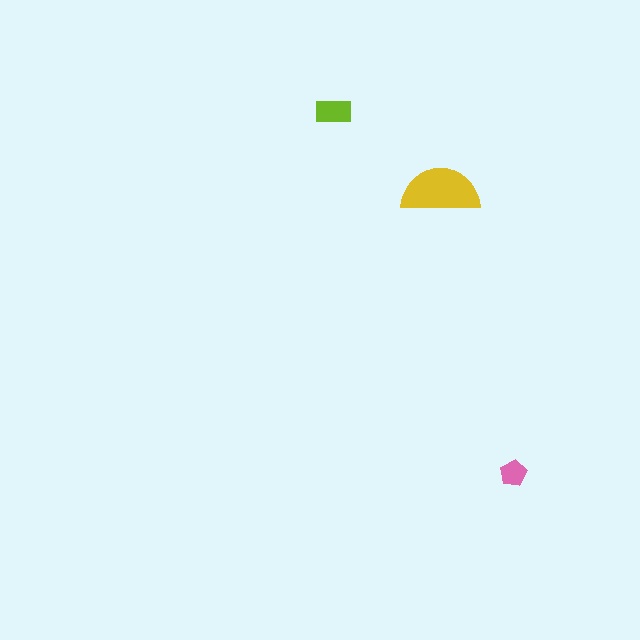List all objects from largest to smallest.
The yellow semicircle, the lime rectangle, the pink pentagon.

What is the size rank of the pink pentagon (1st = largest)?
3rd.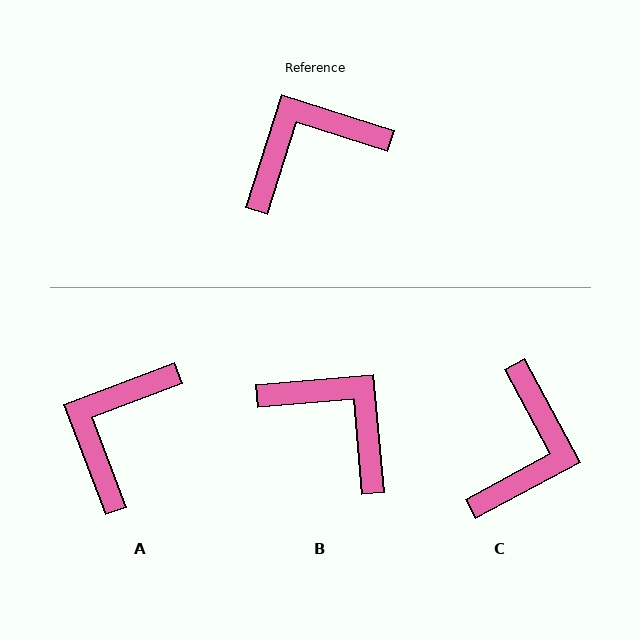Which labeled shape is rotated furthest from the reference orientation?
C, about 134 degrees away.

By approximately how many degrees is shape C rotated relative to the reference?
Approximately 134 degrees clockwise.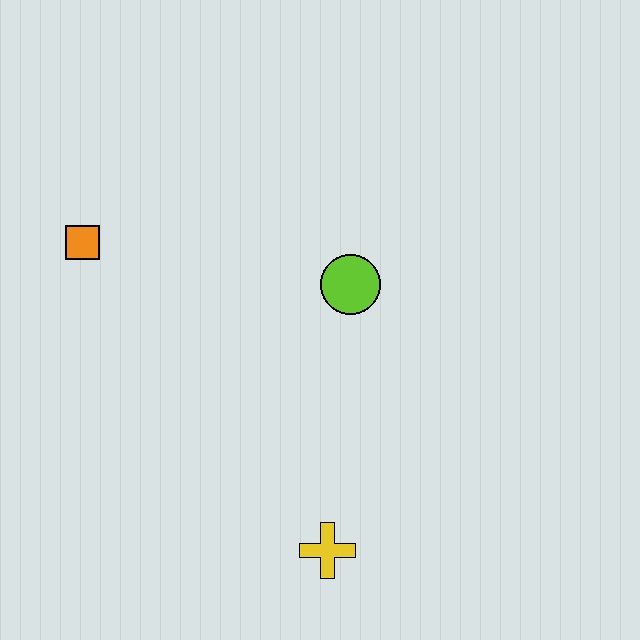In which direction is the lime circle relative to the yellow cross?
The lime circle is above the yellow cross.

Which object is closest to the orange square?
The lime circle is closest to the orange square.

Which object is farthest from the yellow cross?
The orange square is farthest from the yellow cross.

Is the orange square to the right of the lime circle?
No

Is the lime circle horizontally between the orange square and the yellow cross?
No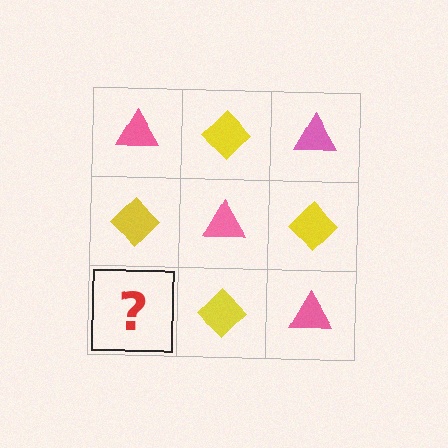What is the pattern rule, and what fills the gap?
The rule is that it alternates pink triangle and yellow diamond in a checkerboard pattern. The gap should be filled with a pink triangle.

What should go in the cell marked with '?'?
The missing cell should contain a pink triangle.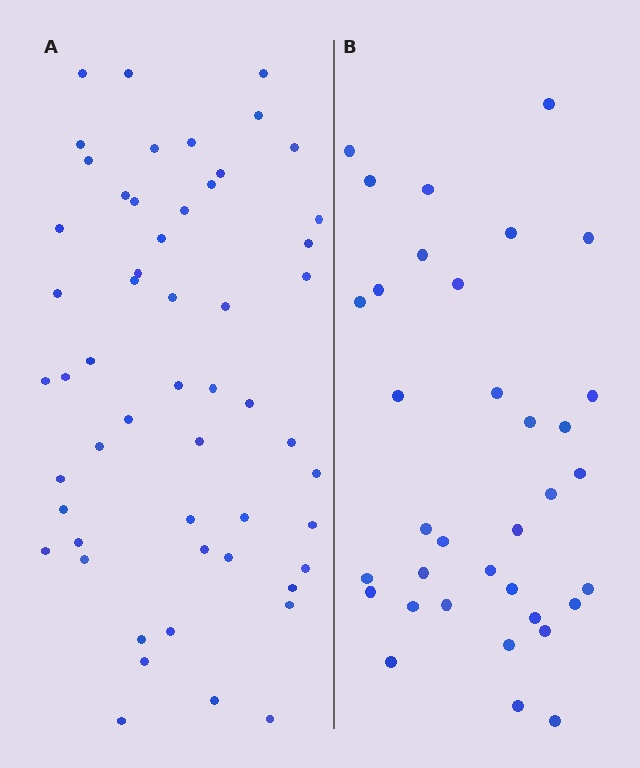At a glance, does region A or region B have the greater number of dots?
Region A (the left region) has more dots.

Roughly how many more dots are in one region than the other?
Region A has approximately 20 more dots than region B.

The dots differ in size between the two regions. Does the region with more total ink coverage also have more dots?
No. Region B has more total ink coverage because its dots are larger, but region A actually contains more individual dots. Total area can be misleading — the number of items is what matters here.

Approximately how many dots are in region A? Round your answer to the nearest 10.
About 50 dots. (The exact count is 54, which rounds to 50.)